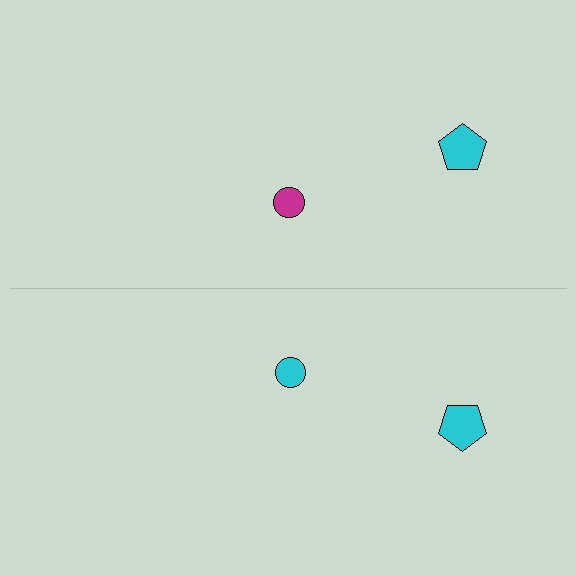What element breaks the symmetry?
The cyan circle on the bottom side breaks the symmetry — its mirror counterpart is magenta.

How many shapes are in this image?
There are 4 shapes in this image.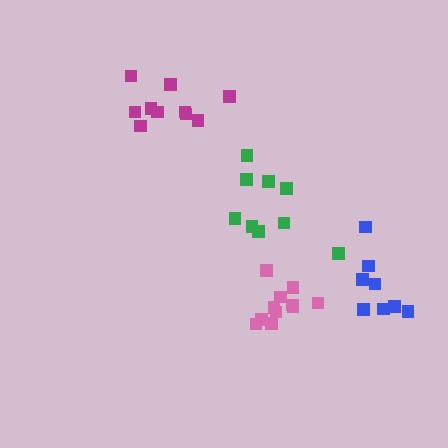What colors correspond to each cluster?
The clusters are colored: green, pink, blue, magenta.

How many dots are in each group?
Group 1: 9 dots, Group 2: 11 dots, Group 3: 8 dots, Group 4: 10 dots (38 total).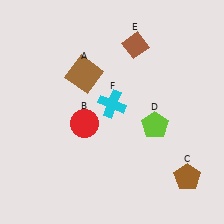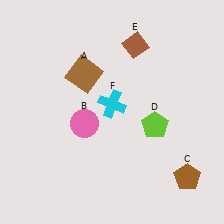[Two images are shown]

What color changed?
The circle (B) changed from red in Image 1 to pink in Image 2.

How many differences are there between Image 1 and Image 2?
There is 1 difference between the two images.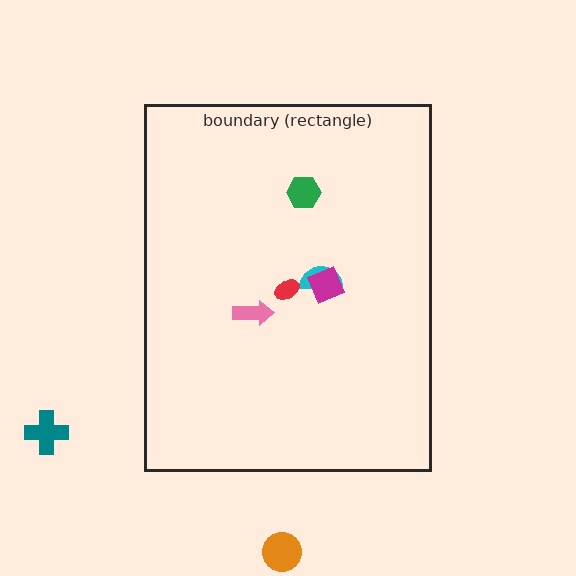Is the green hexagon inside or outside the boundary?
Inside.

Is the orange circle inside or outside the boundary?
Outside.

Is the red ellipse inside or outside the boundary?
Inside.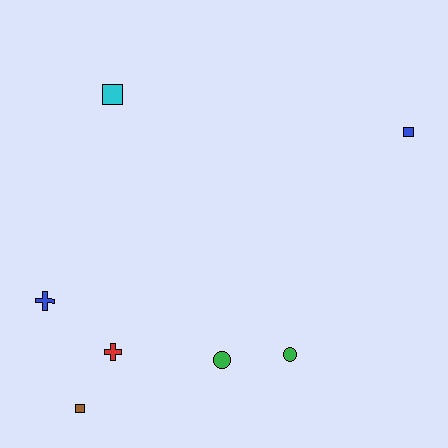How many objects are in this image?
There are 7 objects.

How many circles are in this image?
There are 2 circles.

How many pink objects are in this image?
There are no pink objects.